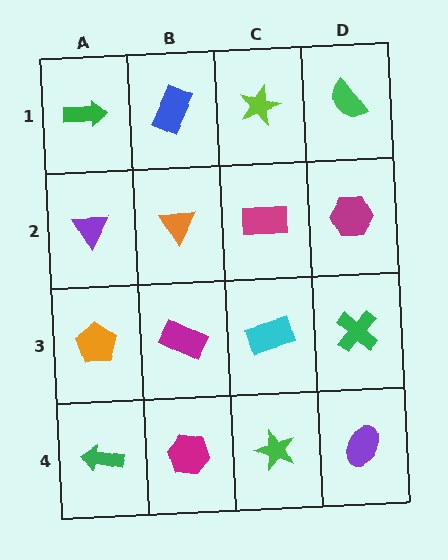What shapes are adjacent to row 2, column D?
A green semicircle (row 1, column D), a green cross (row 3, column D), a magenta rectangle (row 2, column C).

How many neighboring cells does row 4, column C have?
3.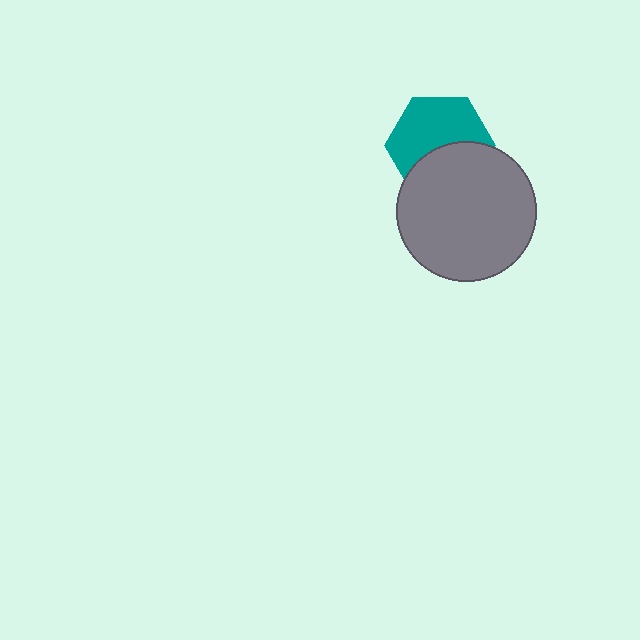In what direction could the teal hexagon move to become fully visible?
The teal hexagon could move up. That would shift it out from behind the gray circle entirely.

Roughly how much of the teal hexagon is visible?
About half of it is visible (roughly 58%).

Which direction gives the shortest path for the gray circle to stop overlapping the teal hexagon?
Moving down gives the shortest separation.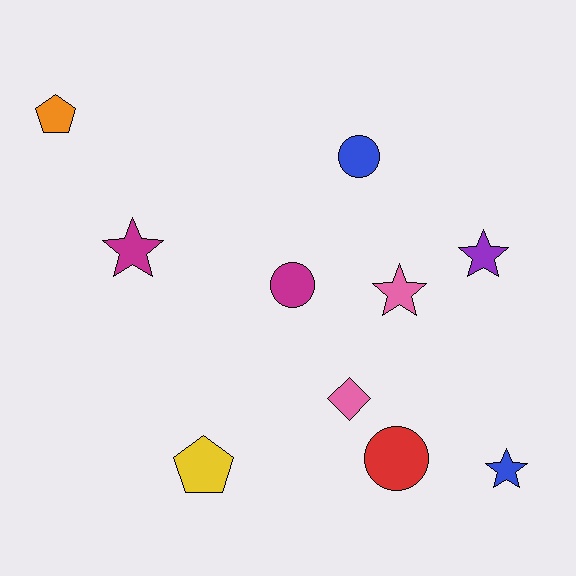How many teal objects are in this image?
There are no teal objects.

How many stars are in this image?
There are 4 stars.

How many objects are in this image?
There are 10 objects.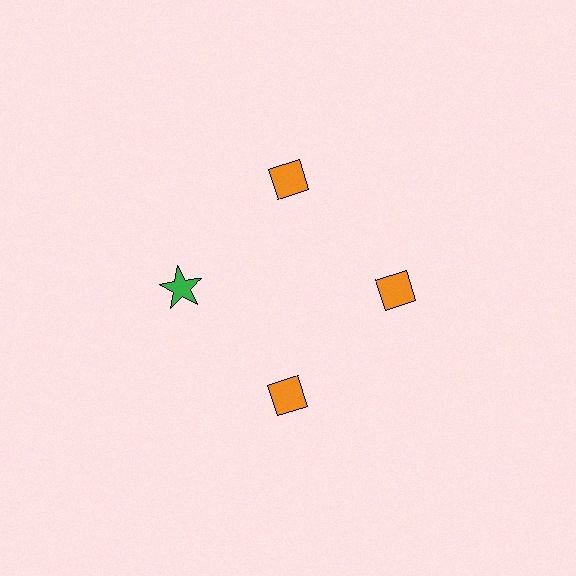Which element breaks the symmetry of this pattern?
The green star at roughly the 9 o'clock position breaks the symmetry. All other shapes are orange diamonds.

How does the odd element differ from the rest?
It differs in both color (green instead of orange) and shape (star instead of diamond).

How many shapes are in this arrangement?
There are 4 shapes arranged in a ring pattern.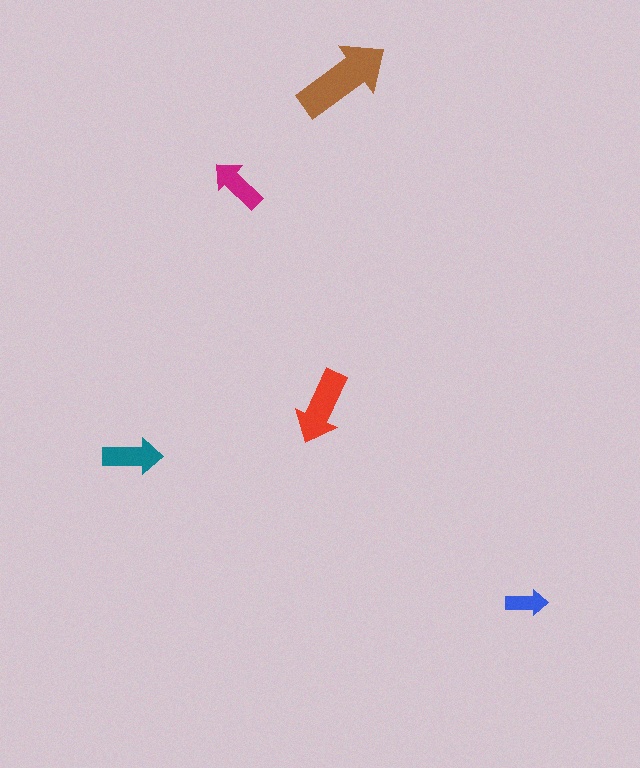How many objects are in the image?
There are 5 objects in the image.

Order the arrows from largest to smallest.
the brown one, the red one, the teal one, the magenta one, the blue one.